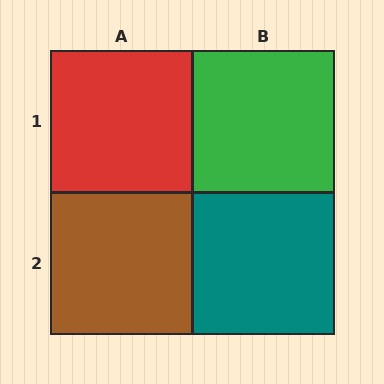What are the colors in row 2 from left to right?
Brown, teal.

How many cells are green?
1 cell is green.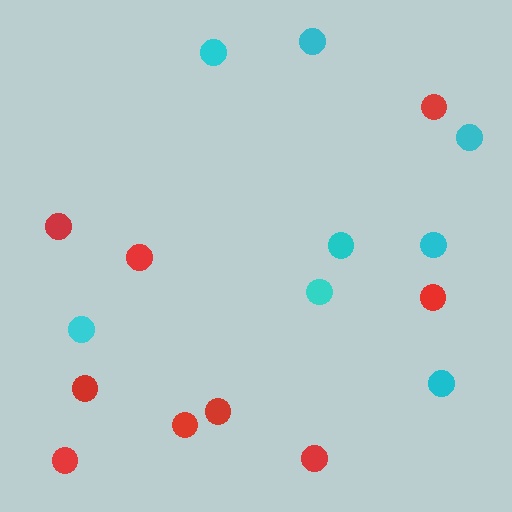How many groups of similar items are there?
There are 2 groups: one group of cyan circles (8) and one group of red circles (9).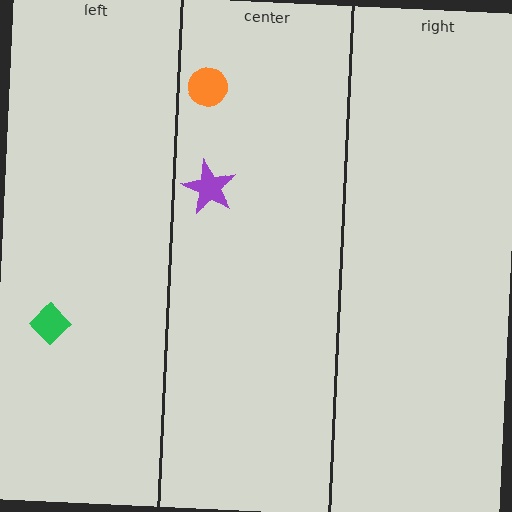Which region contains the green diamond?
The left region.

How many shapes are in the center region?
2.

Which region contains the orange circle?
The center region.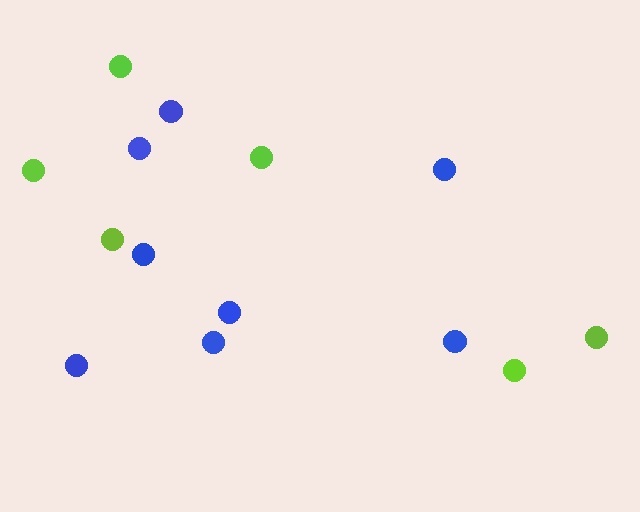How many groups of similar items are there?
There are 2 groups: one group of blue circles (8) and one group of lime circles (6).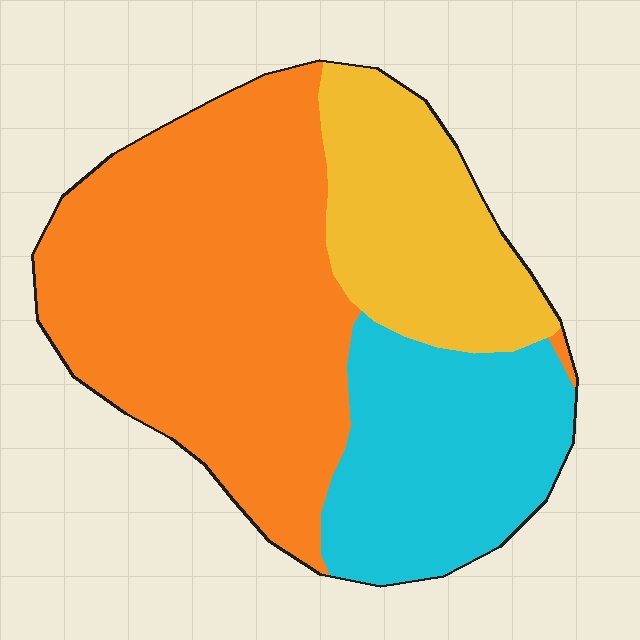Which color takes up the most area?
Orange, at roughly 50%.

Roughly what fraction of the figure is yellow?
Yellow takes up between a sixth and a third of the figure.